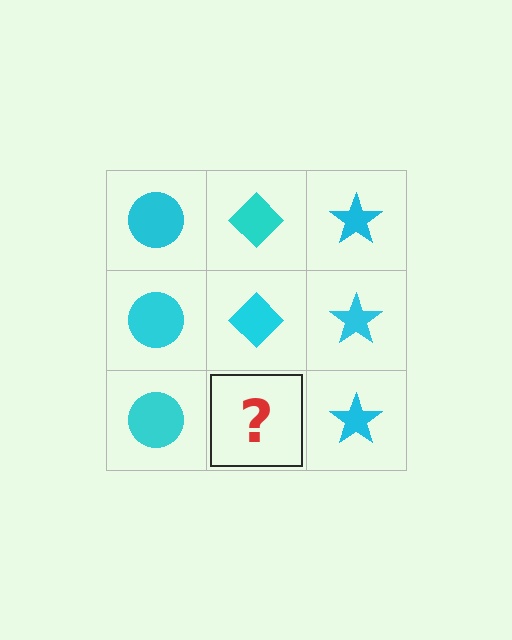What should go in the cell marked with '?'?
The missing cell should contain a cyan diamond.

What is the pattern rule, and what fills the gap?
The rule is that each column has a consistent shape. The gap should be filled with a cyan diamond.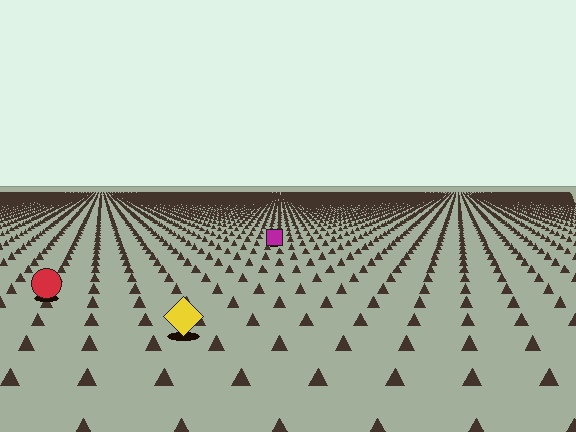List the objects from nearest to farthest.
From nearest to farthest: the yellow diamond, the red circle, the magenta square.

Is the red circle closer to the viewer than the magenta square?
Yes. The red circle is closer — you can tell from the texture gradient: the ground texture is coarser near it.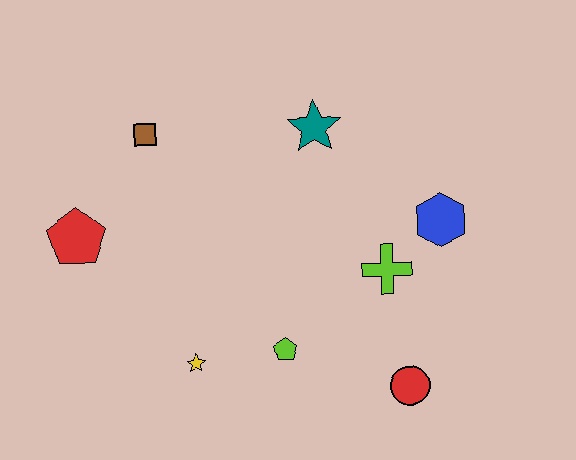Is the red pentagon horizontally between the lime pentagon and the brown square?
No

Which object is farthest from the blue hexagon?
The red pentagon is farthest from the blue hexagon.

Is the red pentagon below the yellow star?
No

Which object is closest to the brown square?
The red pentagon is closest to the brown square.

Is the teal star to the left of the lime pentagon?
No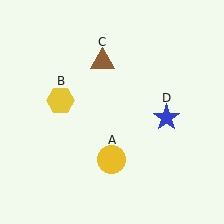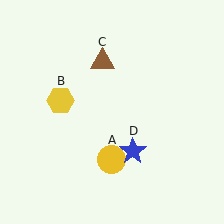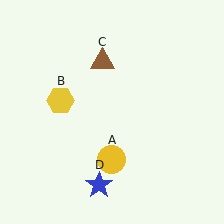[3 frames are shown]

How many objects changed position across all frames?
1 object changed position: blue star (object D).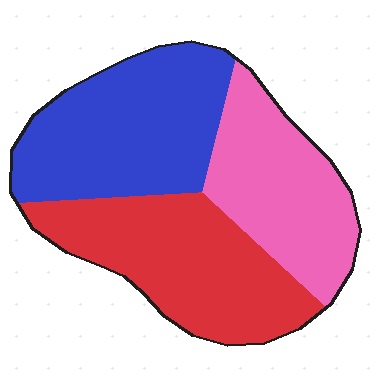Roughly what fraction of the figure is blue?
Blue covers roughly 35% of the figure.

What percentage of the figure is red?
Red takes up about one third (1/3) of the figure.